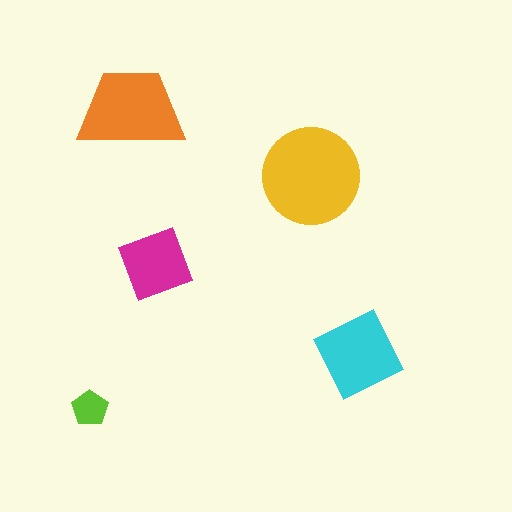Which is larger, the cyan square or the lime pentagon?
The cyan square.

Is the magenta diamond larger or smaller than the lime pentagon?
Larger.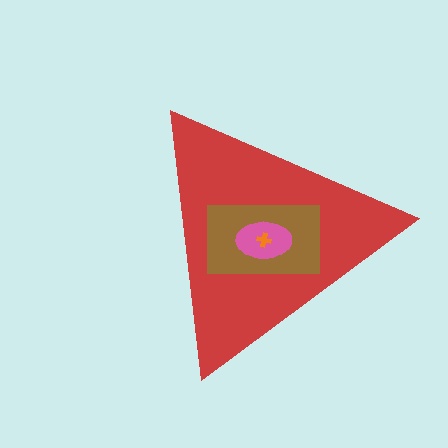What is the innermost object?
The orange cross.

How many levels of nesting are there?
4.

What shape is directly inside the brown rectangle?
The pink ellipse.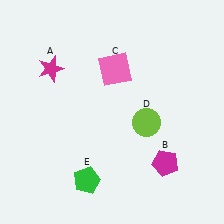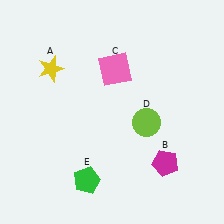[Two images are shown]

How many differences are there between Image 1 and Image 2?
There is 1 difference between the two images.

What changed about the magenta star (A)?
In Image 1, A is magenta. In Image 2, it changed to yellow.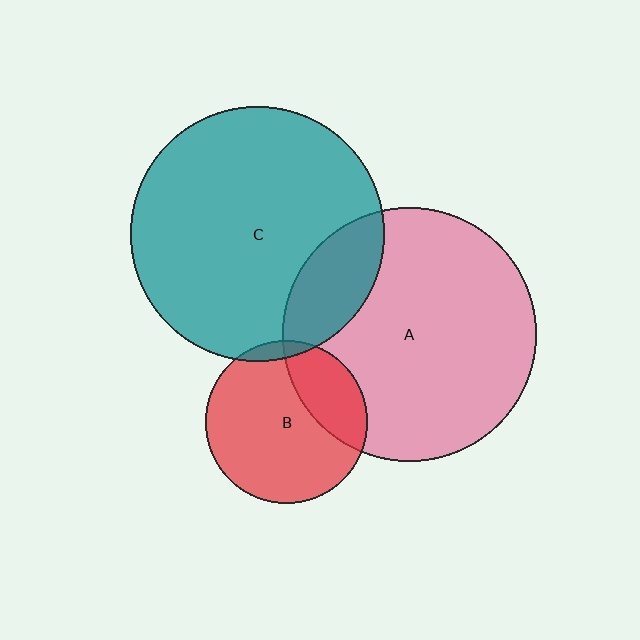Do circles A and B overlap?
Yes.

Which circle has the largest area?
Circle C (teal).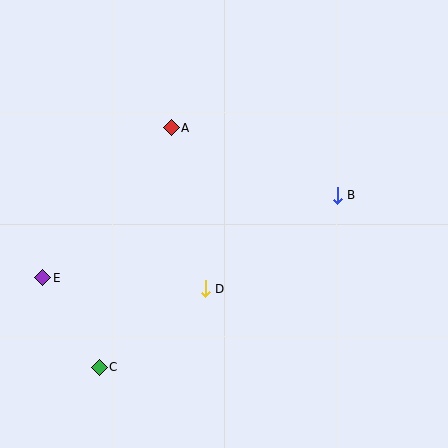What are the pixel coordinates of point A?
Point A is at (171, 128).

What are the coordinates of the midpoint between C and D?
The midpoint between C and D is at (152, 328).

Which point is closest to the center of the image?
Point D at (205, 289) is closest to the center.